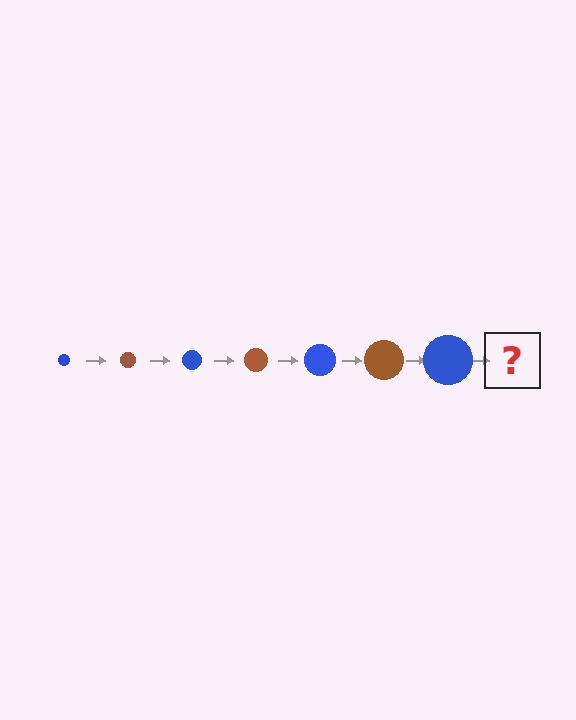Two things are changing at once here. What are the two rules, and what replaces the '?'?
The two rules are that the circle grows larger each step and the color cycles through blue and brown. The '?' should be a brown circle, larger than the previous one.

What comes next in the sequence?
The next element should be a brown circle, larger than the previous one.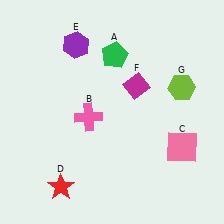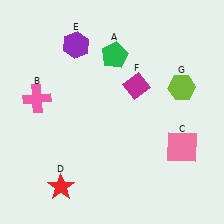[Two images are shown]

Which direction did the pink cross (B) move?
The pink cross (B) moved left.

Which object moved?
The pink cross (B) moved left.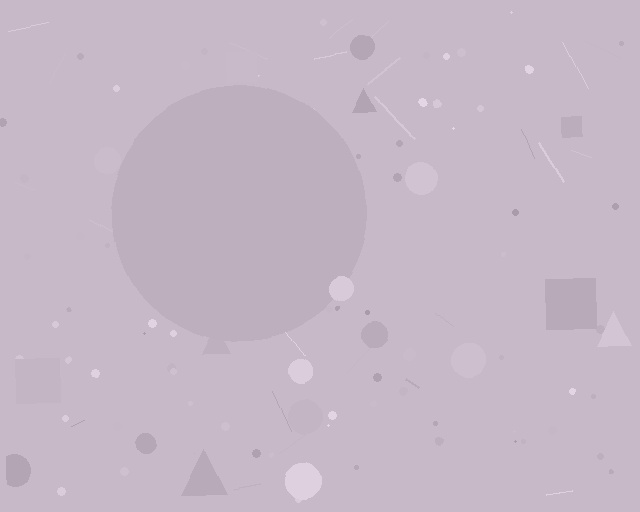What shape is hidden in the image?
A circle is hidden in the image.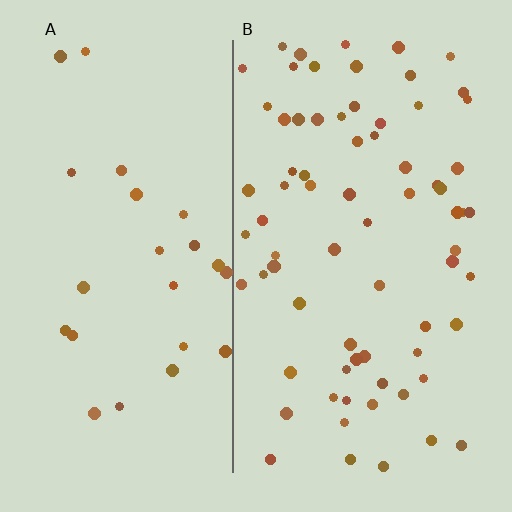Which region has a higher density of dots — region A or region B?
B (the right).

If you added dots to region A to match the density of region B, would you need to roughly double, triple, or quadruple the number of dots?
Approximately triple.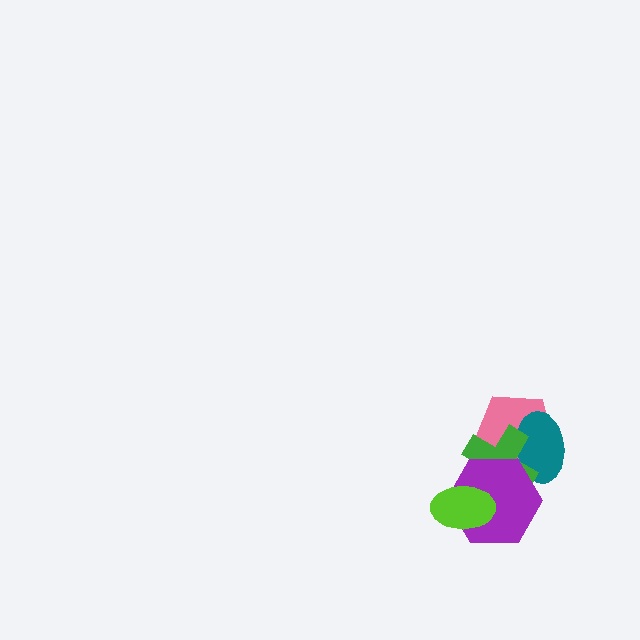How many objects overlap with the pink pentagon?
3 objects overlap with the pink pentagon.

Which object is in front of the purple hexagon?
The lime ellipse is in front of the purple hexagon.